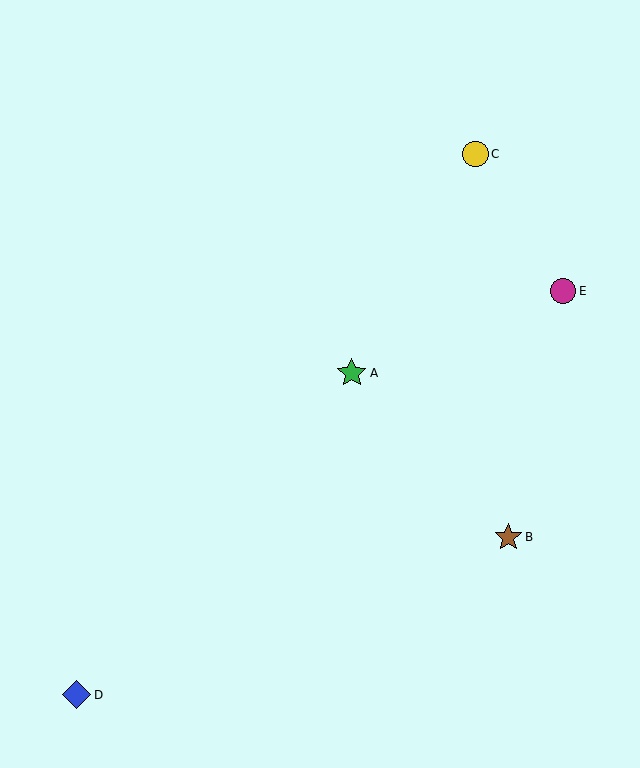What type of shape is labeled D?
Shape D is a blue diamond.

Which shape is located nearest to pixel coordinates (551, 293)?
The magenta circle (labeled E) at (563, 291) is nearest to that location.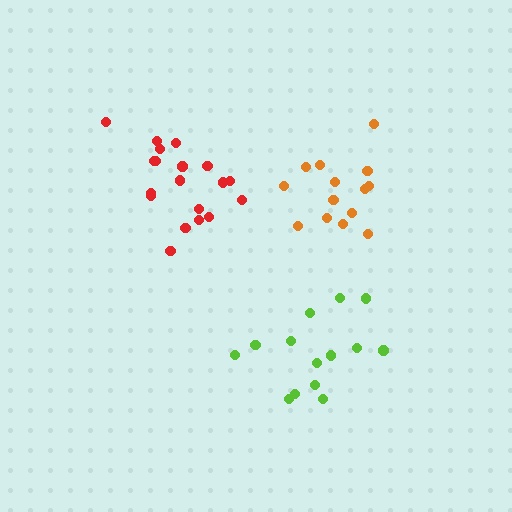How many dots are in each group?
Group 1: 14 dots, Group 2: 14 dots, Group 3: 19 dots (47 total).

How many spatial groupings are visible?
There are 3 spatial groupings.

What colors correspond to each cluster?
The clusters are colored: lime, orange, red.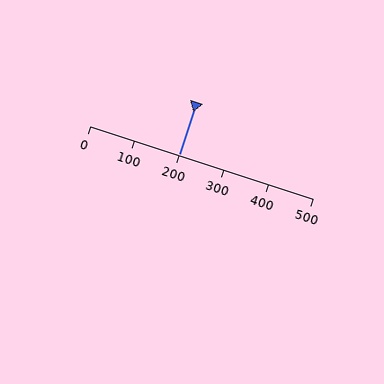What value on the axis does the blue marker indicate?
The marker indicates approximately 200.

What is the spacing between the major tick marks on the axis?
The major ticks are spaced 100 apart.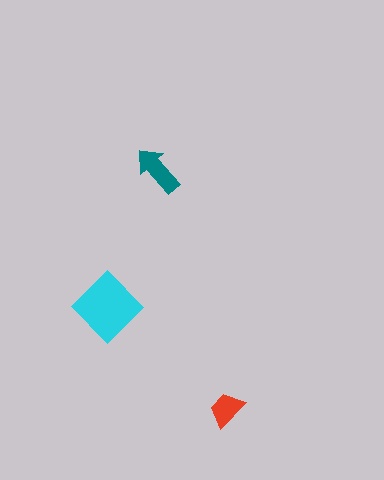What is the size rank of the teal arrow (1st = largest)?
2nd.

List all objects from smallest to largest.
The red trapezoid, the teal arrow, the cyan diamond.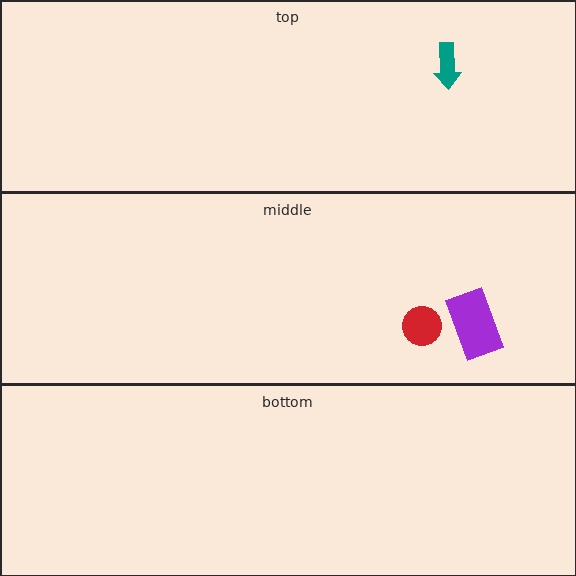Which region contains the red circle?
The middle region.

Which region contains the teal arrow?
The top region.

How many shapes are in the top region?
1.